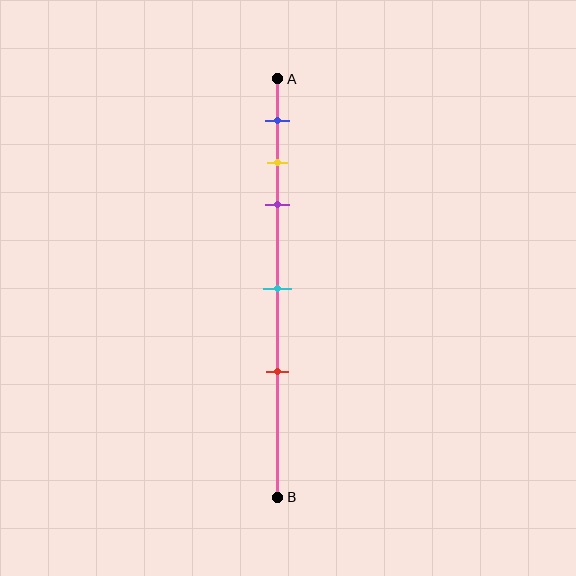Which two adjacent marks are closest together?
The yellow and purple marks are the closest adjacent pair.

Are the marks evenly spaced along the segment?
No, the marks are not evenly spaced.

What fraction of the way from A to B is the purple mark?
The purple mark is approximately 30% (0.3) of the way from A to B.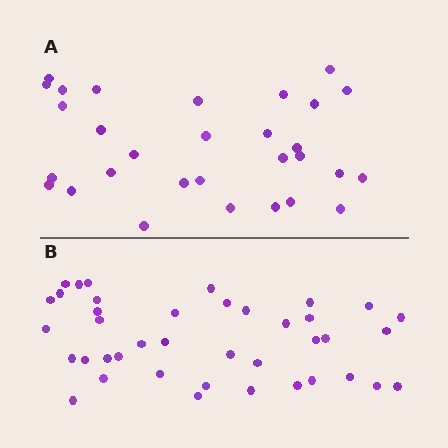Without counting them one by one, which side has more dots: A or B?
Region B (the bottom region) has more dots.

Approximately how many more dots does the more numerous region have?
Region B has roughly 10 or so more dots than region A.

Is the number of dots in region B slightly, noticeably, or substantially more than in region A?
Region B has noticeably more, but not dramatically so. The ratio is roughly 1.3 to 1.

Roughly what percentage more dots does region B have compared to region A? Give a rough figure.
About 35% more.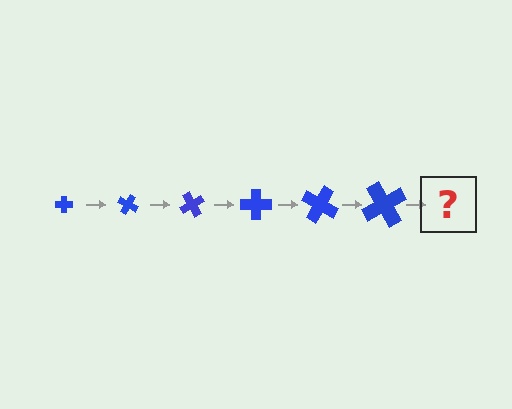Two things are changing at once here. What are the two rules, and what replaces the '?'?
The two rules are that the cross grows larger each step and it rotates 30 degrees each step. The '?' should be a cross, larger than the previous one and rotated 180 degrees from the start.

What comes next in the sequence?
The next element should be a cross, larger than the previous one and rotated 180 degrees from the start.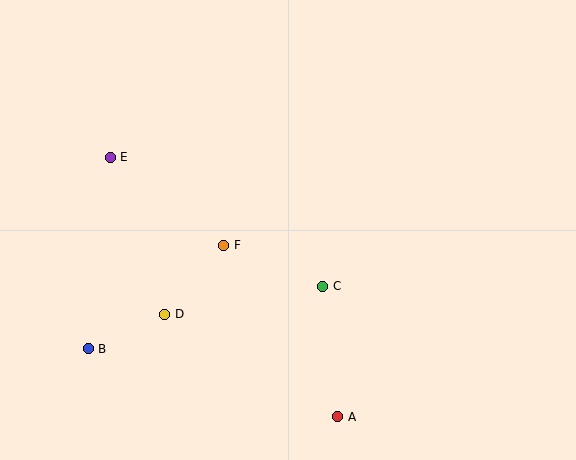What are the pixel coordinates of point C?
Point C is at (323, 286).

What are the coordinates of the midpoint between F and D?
The midpoint between F and D is at (194, 280).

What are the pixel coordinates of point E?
Point E is at (110, 157).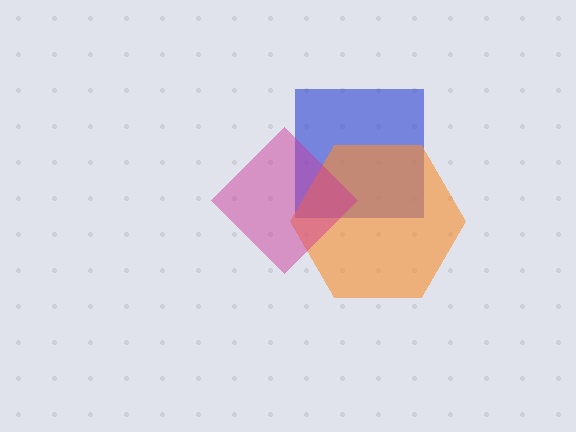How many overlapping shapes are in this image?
There are 3 overlapping shapes in the image.